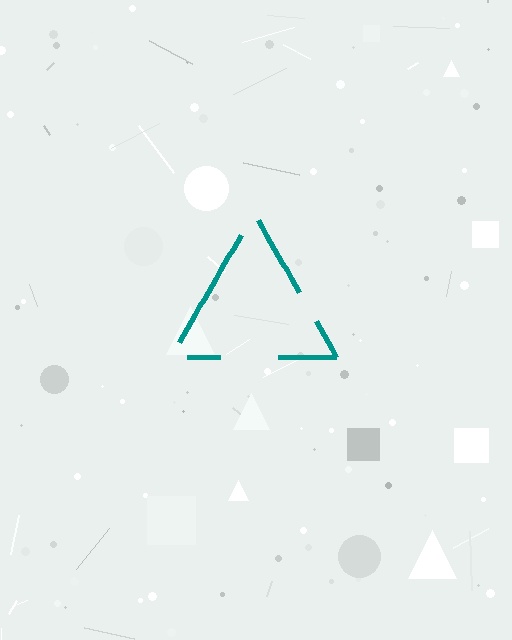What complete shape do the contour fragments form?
The contour fragments form a triangle.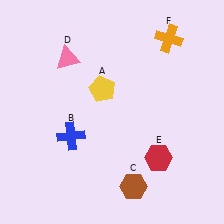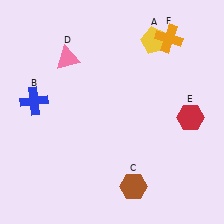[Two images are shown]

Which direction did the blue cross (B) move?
The blue cross (B) moved left.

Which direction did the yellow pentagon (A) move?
The yellow pentagon (A) moved right.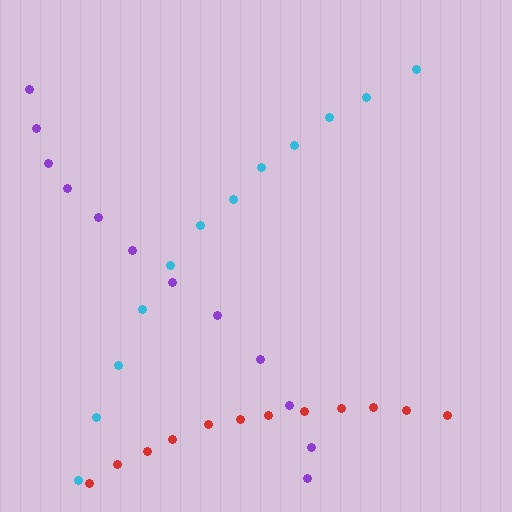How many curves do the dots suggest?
There are 3 distinct paths.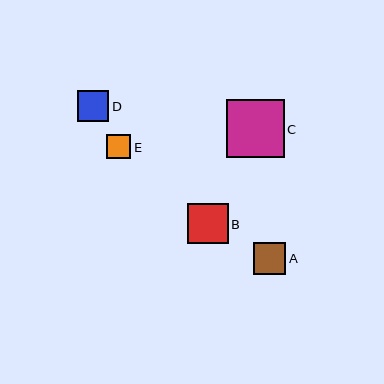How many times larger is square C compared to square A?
Square C is approximately 1.8 times the size of square A.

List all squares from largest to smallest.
From largest to smallest: C, B, A, D, E.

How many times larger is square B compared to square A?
Square B is approximately 1.3 times the size of square A.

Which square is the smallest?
Square E is the smallest with a size of approximately 24 pixels.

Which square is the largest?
Square C is the largest with a size of approximately 58 pixels.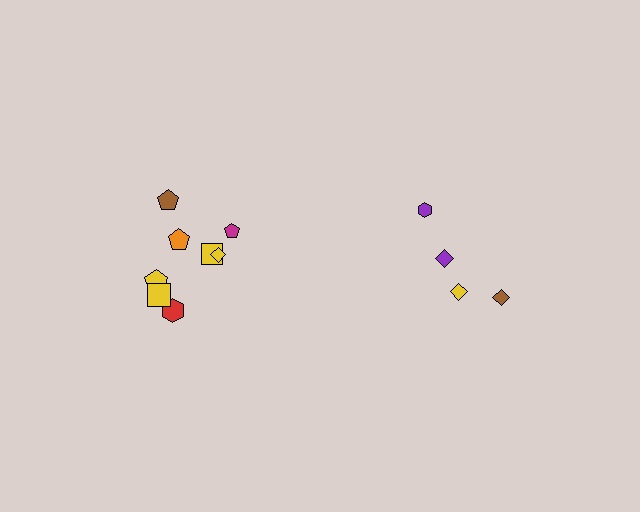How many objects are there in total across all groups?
There are 12 objects.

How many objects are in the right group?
There are 4 objects.